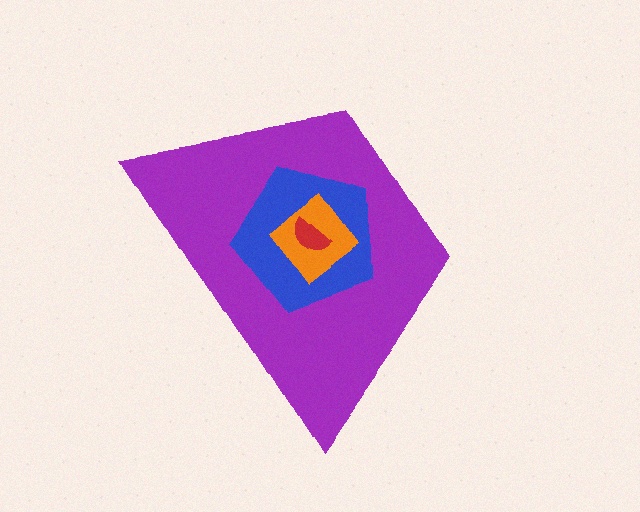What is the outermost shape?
The purple trapezoid.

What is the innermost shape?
The red semicircle.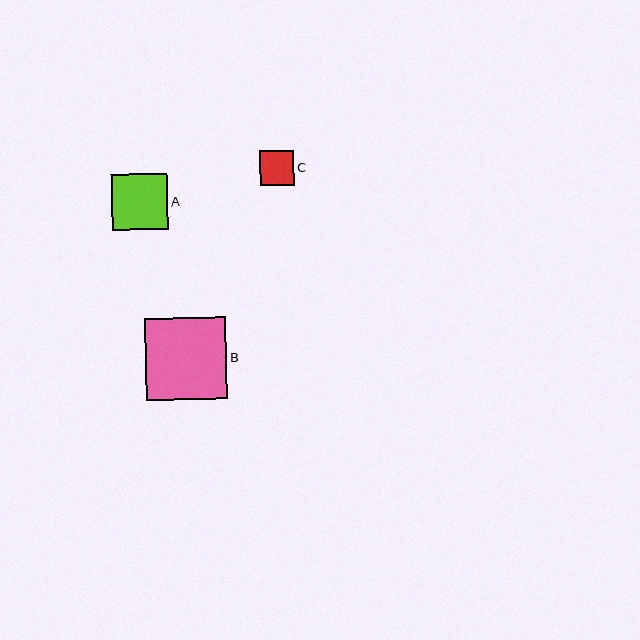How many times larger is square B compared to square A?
Square B is approximately 1.5 times the size of square A.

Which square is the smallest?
Square C is the smallest with a size of approximately 34 pixels.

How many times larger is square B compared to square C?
Square B is approximately 2.4 times the size of square C.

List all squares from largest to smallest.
From largest to smallest: B, A, C.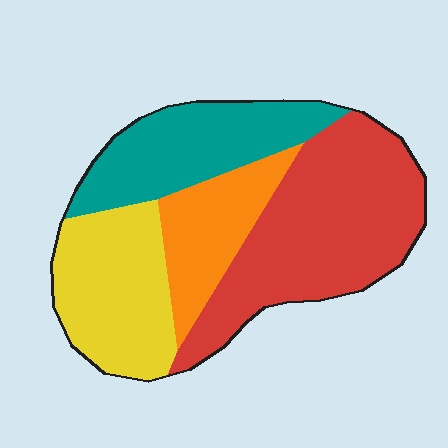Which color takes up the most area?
Red, at roughly 40%.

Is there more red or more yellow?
Red.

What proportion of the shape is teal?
Teal covers roughly 20% of the shape.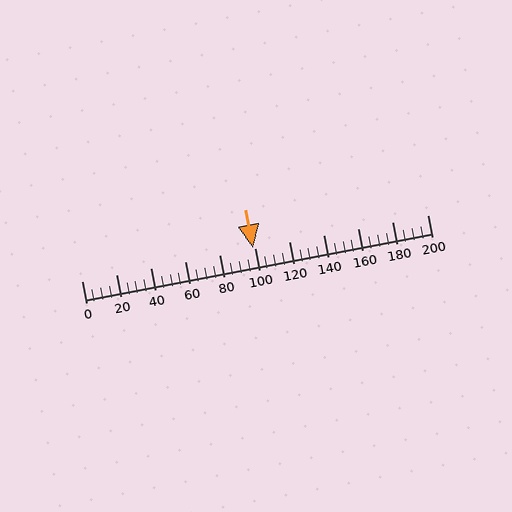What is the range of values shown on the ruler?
The ruler shows values from 0 to 200.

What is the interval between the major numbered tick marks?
The major tick marks are spaced 20 units apart.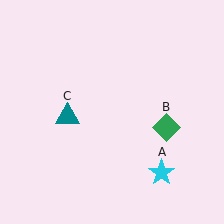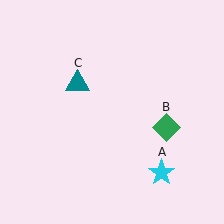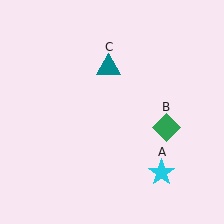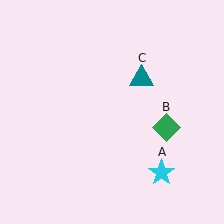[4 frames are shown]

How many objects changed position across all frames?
1 object changed position: teal triangle (object C).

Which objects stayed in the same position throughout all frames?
Cyan star (object A) and green diamond (object B) remained stationary.